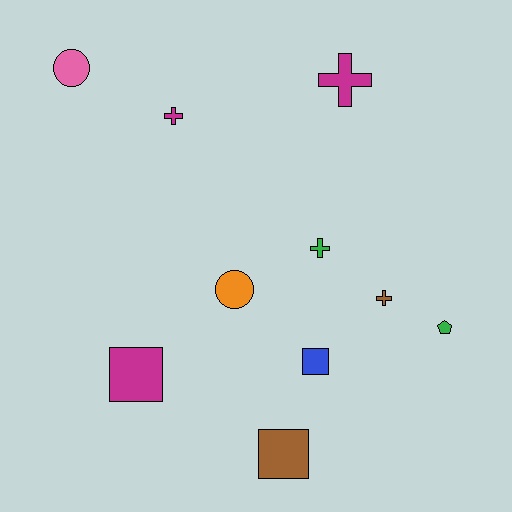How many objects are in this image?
There are 10 objects.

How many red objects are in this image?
There are no red objects.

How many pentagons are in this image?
There is 1 pentagon.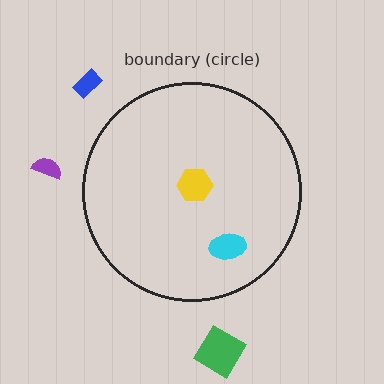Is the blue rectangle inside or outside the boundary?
Outside.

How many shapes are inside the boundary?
2 inside, 3 outside.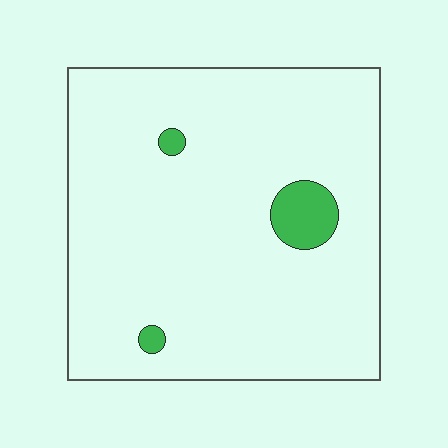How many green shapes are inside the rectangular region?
3.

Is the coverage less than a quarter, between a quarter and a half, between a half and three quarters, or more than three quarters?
Less than a quarter.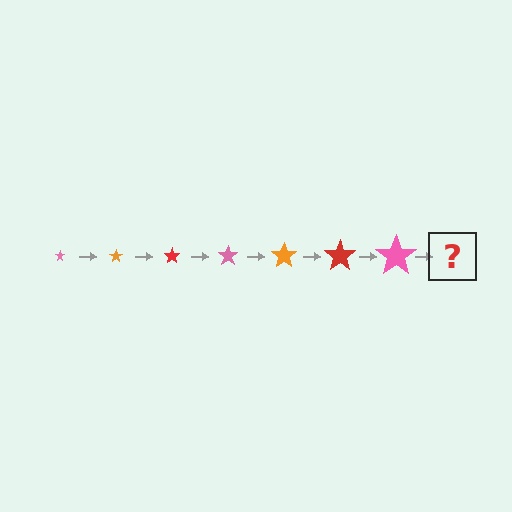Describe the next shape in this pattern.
It should be an orange star, larger than the previous one.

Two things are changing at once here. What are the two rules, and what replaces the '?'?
The two rules are that the star grows larger each step and the color cycles through pink, orange, and red. The '?' should be an orange star, larger than the previous one.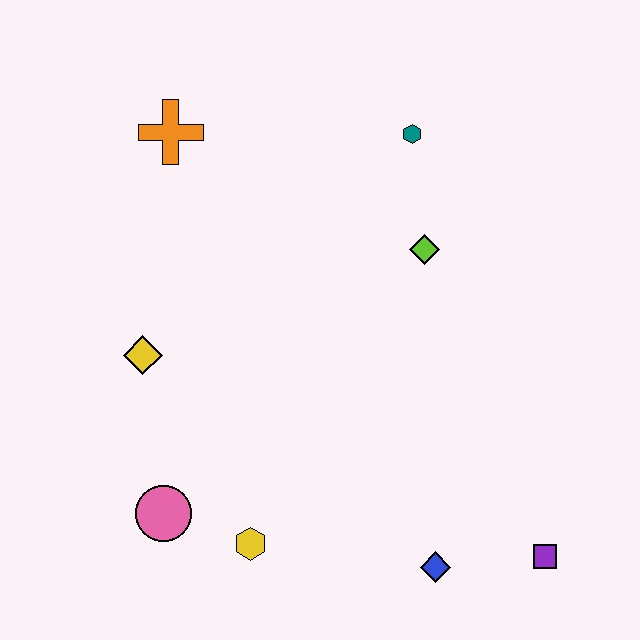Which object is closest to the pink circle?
The yellow hexagon is closest to the pink circle.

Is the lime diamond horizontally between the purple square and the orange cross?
Yes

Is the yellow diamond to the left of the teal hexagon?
Yes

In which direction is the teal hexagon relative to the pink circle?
The teal hexagon is above the pink circle.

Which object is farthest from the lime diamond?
The pink circle is farthest from the lime diamond.